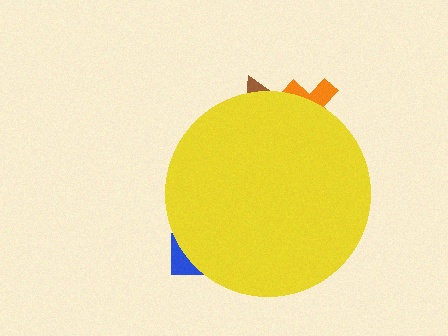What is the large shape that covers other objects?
A yellow circle.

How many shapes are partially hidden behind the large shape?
3 shapes are partially hidden.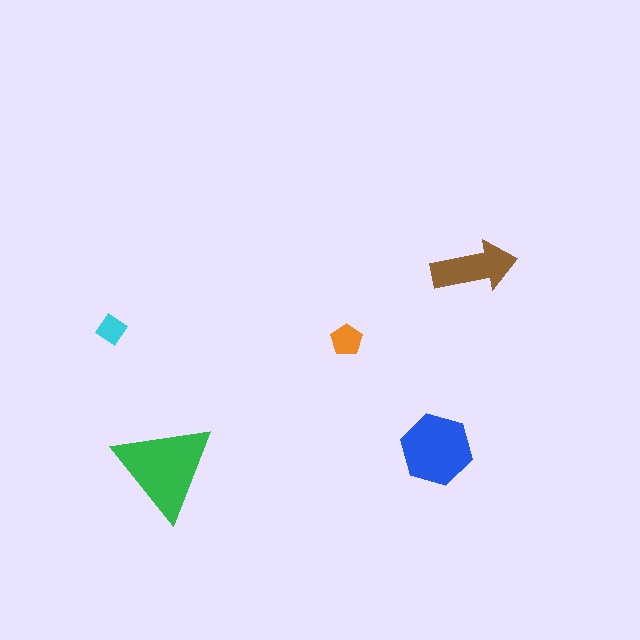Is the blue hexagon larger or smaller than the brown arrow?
Larger.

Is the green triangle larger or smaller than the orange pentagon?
Larger.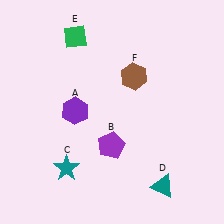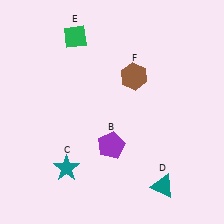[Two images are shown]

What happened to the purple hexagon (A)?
The purple hexagon (A) was removed in Image 2. It was in the top-left area of Image 1.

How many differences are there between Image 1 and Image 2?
There is 1 difference between the two images.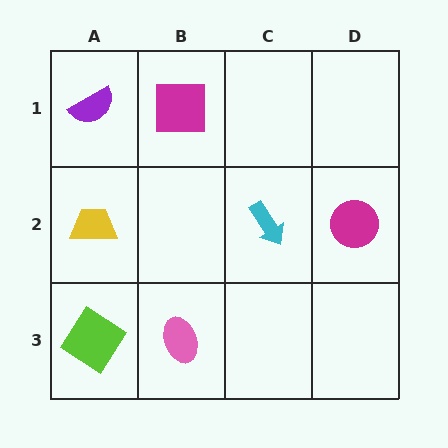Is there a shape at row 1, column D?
No, that cell is empty.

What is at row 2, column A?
A yellow trapezoid.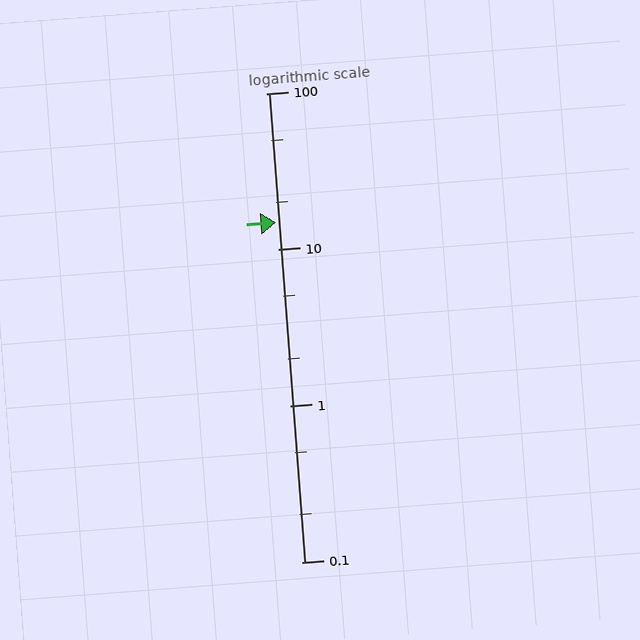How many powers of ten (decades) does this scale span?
The scale spans 3 decades, from 0.1 to 100.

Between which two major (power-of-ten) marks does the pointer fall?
The pointer is between 10 and 100.